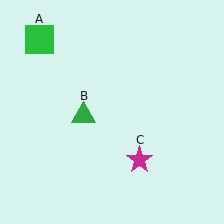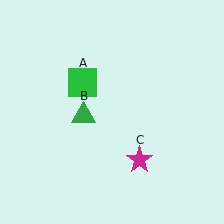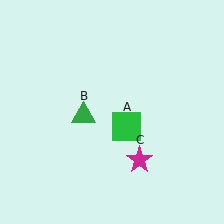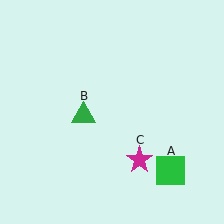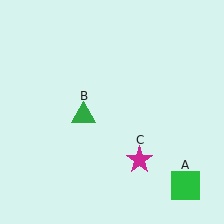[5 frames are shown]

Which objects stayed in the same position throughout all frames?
Green triangle (object B) and magenta star (object C) remained stationary.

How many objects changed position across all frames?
1 object changed position: green square (object A).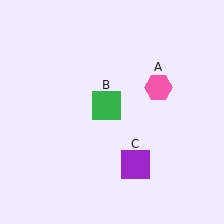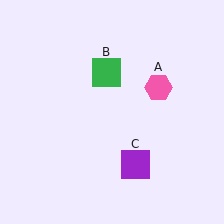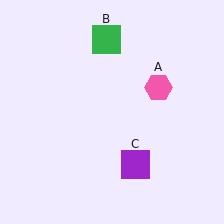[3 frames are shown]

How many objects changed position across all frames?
1 object changed position: green square (object B).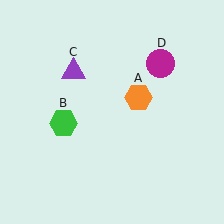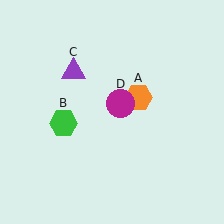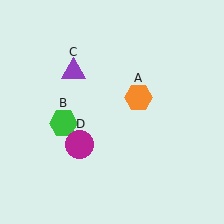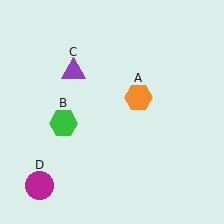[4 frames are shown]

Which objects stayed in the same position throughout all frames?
Orange hexagon (object A) and green hexagon (object B) and purple triangle (object C) remained stationary.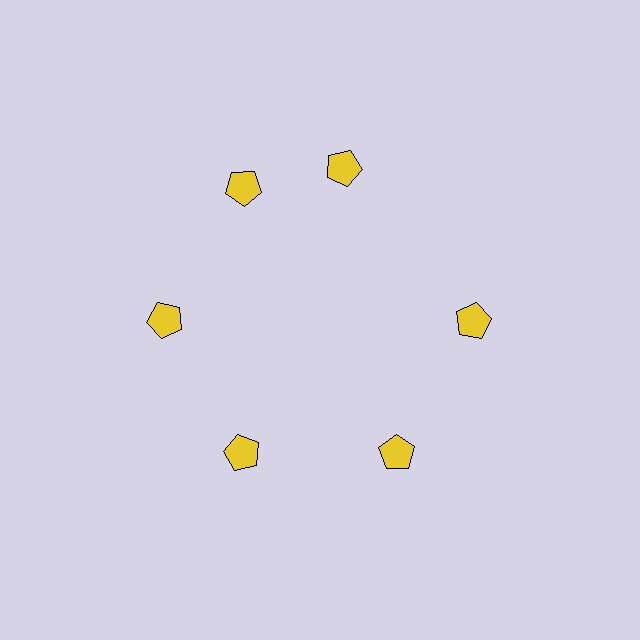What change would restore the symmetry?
The symmetry would be restored by rotating it back into even spacing with its neighbors so that all 6 pentagons sit at equal angles and equal distance from the center.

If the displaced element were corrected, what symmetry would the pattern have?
It would have 6-fold rotational symmetry — the pattern would map onto itself every 60 degrees.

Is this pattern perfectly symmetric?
No. The 6 yellow pentagons are arranged in a ring, but one element near the 1 o'clock position is rotated out of alignment along the ring, breaking the 6-fold rotational symmetry.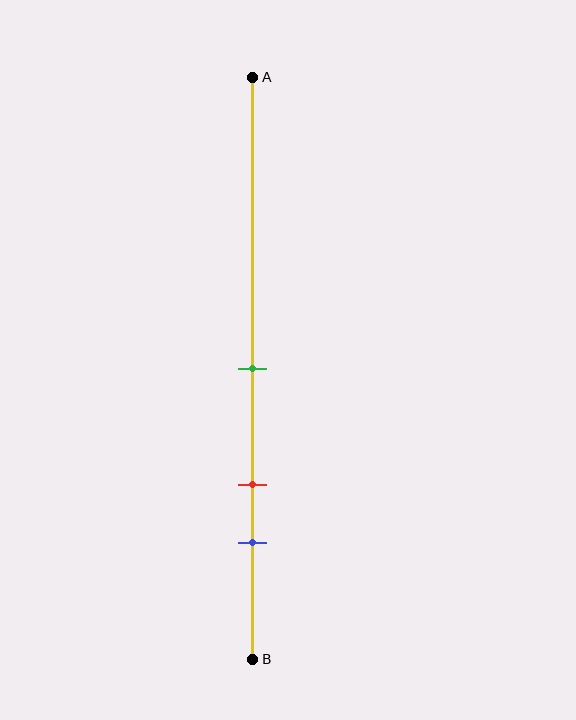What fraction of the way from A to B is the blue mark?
The blue mark is approximately 80% (0.8) of the way from A to B.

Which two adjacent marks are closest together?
The red and blue marks are the closest adjacent pair.